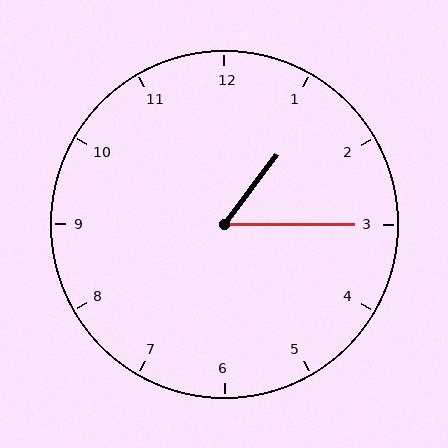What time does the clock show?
1:15.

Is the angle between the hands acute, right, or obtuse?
It is acute.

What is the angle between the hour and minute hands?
Approximately 52 degrees.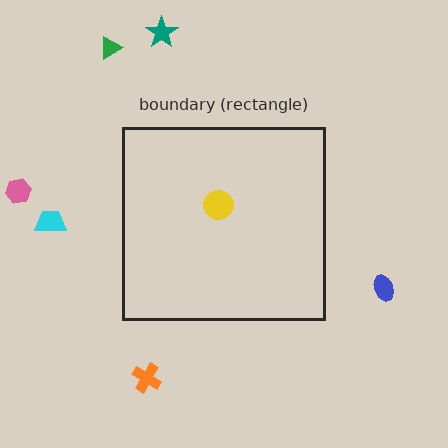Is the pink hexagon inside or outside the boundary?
Outside.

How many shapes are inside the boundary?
1 inside, 6 outside.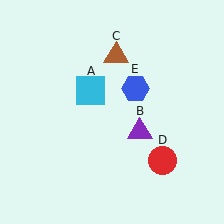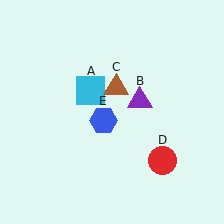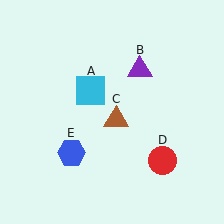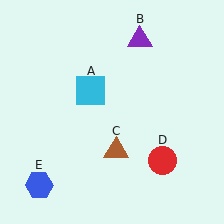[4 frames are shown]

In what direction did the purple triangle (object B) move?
The purple triangle (object B) moved up.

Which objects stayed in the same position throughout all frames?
Cyan square (object A) and red circle (object D) remained stationary.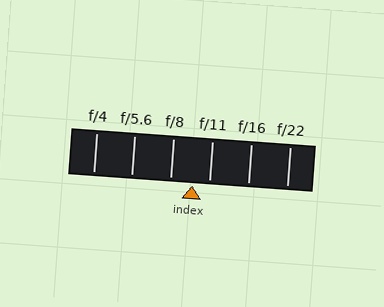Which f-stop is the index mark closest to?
The index mark is closest to f/11.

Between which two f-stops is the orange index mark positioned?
The index mark is between f/8 and f/11.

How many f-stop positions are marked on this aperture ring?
There are 6 f-stop positions marked.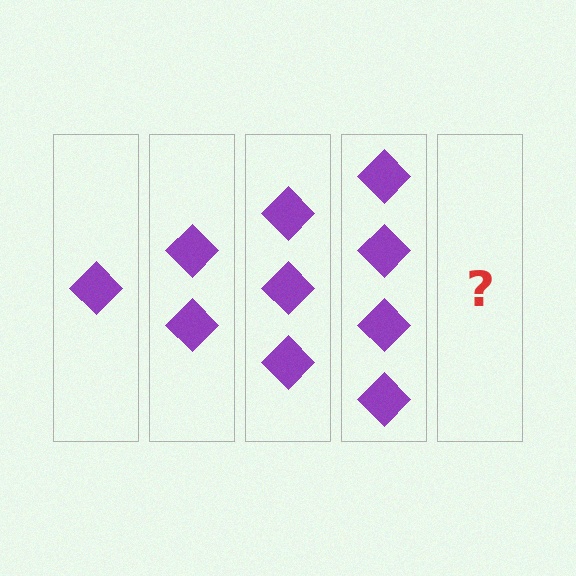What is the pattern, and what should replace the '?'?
The pattern is that each step adds one more diamond. The '?' should be 5 diamonds.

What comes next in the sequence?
The next element should be 5 diamonds.